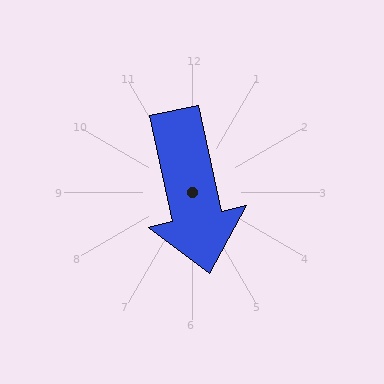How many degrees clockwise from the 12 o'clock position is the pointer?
Approximately 168 degrees.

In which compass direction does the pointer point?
South.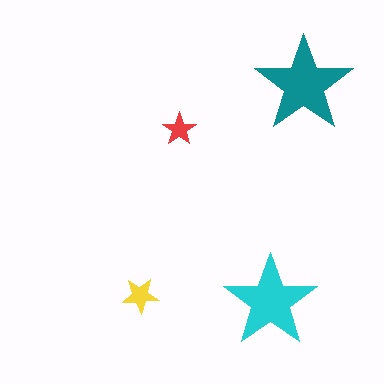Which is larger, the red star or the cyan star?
The cyan one.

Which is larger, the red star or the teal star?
The teal one.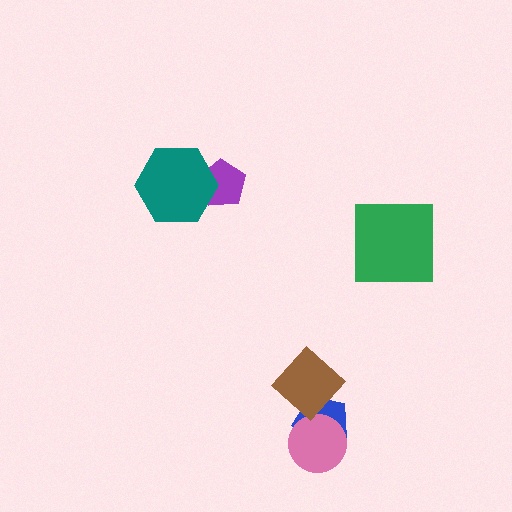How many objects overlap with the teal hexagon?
1 object overlaps with the teal hexagon.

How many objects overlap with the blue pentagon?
2 objects overlap with the blue pentagon.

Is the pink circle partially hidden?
No, no other shape covers it.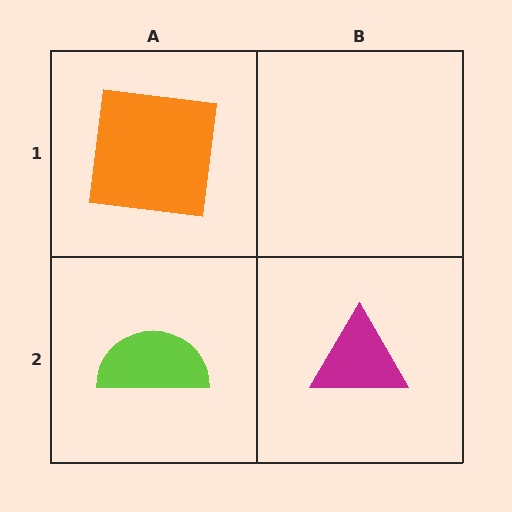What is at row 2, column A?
A lime semicircle.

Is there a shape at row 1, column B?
No, that cell is empty.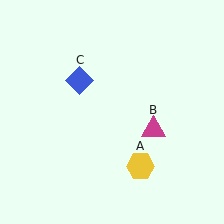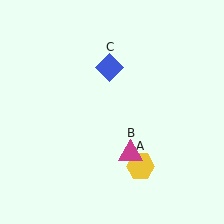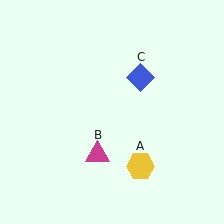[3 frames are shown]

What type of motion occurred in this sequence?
The magenta triangle (object B), blue diamond (object C) rotated clockwise around the center of the scene.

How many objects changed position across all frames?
2 objects changed position: magenta triangle (object B), blue diamond (object C).